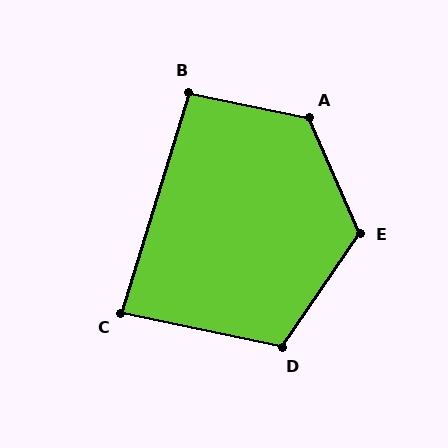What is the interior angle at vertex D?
Approximately 112 degrees (obtuse).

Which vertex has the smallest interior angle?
C, at approximately 85 degrees.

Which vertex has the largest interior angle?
A, at approximately 125 degrees.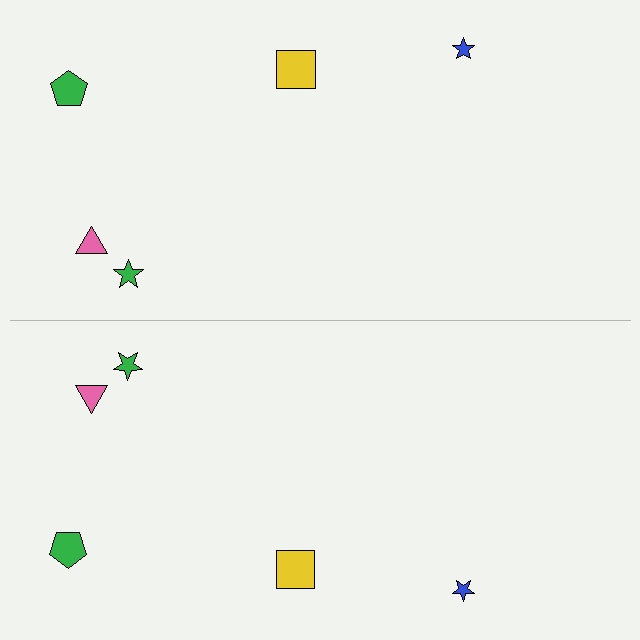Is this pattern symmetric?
Yes, this pattern has bilateral (reflection) symmetry.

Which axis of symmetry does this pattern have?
The pattern has a horizontal axis of symmetry running through the center of the image.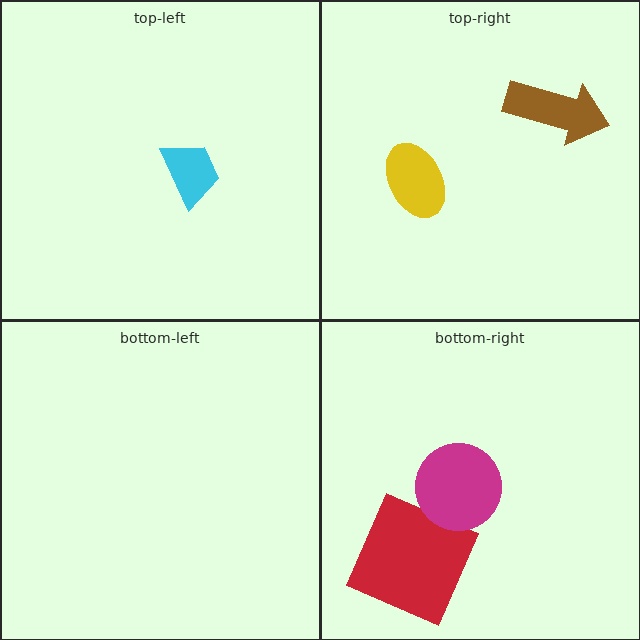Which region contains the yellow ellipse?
The top-right region.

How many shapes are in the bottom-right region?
2.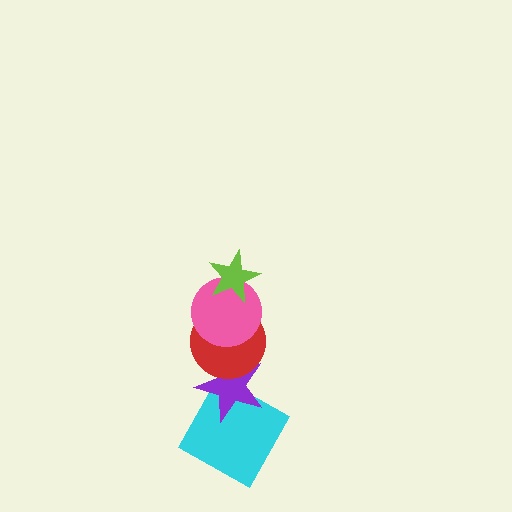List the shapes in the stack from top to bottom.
From top to bottom: the lime star, the pink circle, the red circle, the purple star, the cyan square.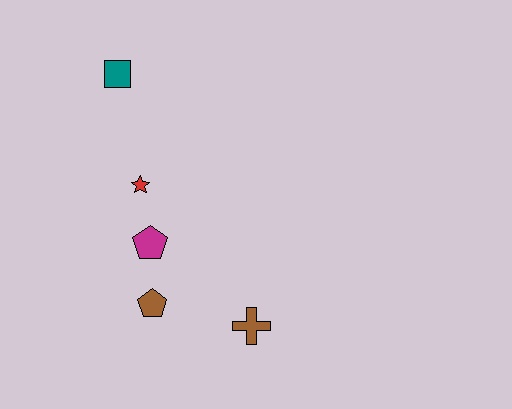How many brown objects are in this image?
There are 2 brown objects.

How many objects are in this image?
There are 5 objects.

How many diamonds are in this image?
There are no diamonds.